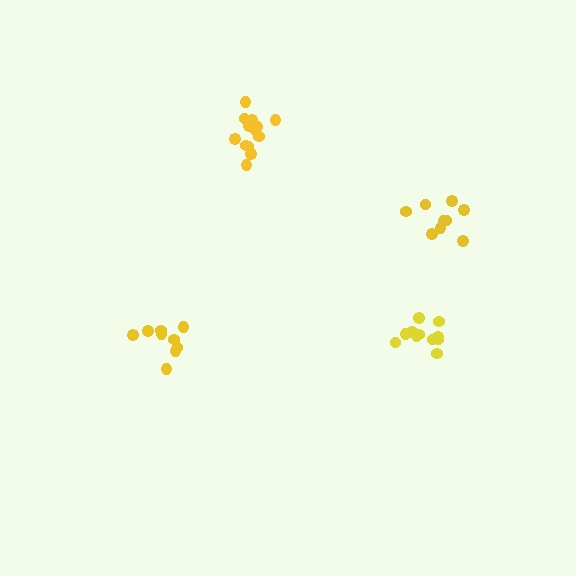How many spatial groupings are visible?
There are 4 spatial groupings.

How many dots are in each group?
Group 1: 11 dots, Group 2: 13 dots, Group 3: 9 dots, Group 4: 9 dots (42 total).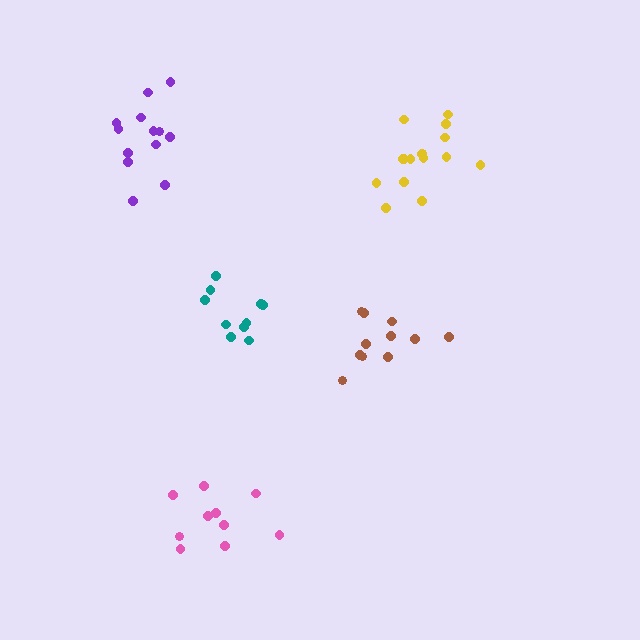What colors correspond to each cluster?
The clusters are colored: pink, brown, teal, yellow, purple.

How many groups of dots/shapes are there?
There are 5 groups.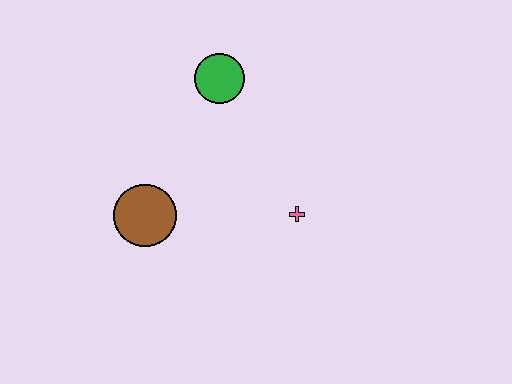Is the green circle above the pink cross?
Yes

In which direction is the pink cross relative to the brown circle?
The pink cross is to the right of the brown circle.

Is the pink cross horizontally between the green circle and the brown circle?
No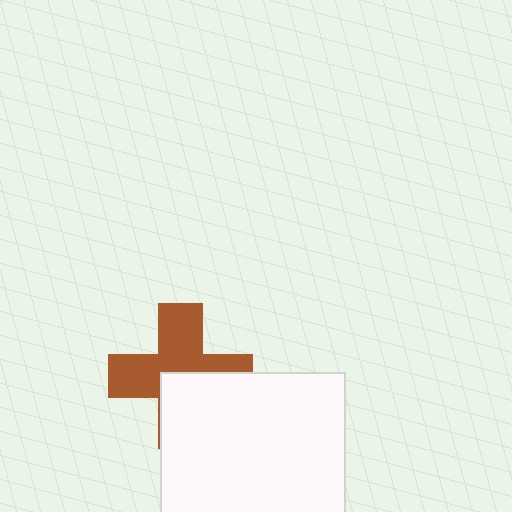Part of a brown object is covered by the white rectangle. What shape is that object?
It is a cross.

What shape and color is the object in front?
The object in front is a white rectangle.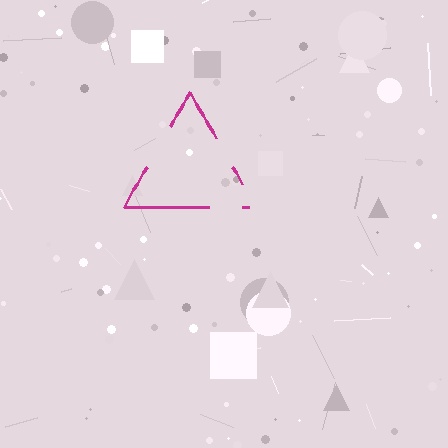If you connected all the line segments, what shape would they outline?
They would outline a triangle.